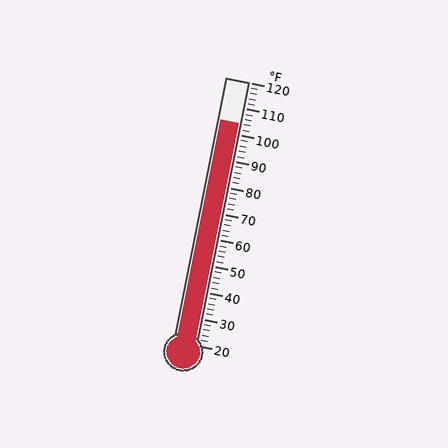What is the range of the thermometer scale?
The thermometer scale ranges from 20°F to 120°F.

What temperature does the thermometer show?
The thermometer shows approximately 104°F.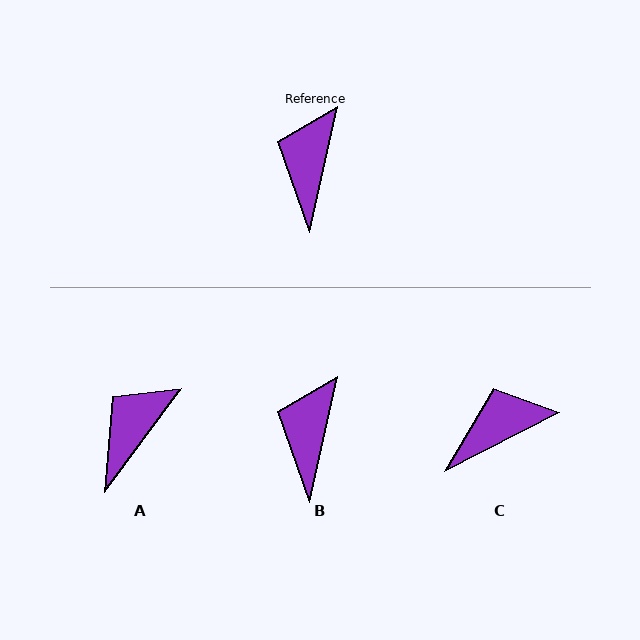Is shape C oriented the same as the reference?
No, it is off by about 50 degrees.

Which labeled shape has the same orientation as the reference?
B.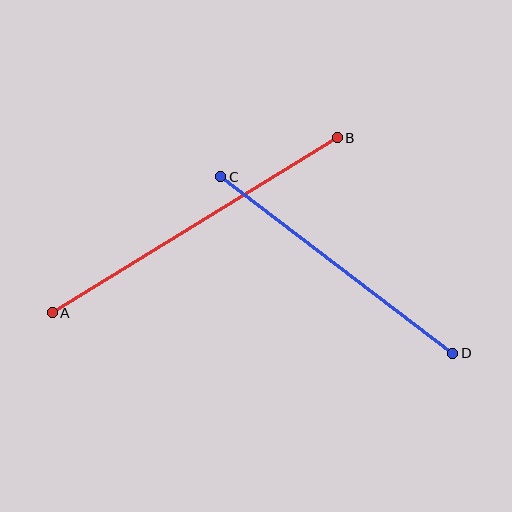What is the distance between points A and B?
The distance is approximately 334 pixels.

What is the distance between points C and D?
The distance is approximately 292 pixels.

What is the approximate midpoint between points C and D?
The midpoint is at approximately (337, 265) pixels.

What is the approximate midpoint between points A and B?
The midpoint is at approximately (195, 225) pixels.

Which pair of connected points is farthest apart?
Points A and B are farthest apart.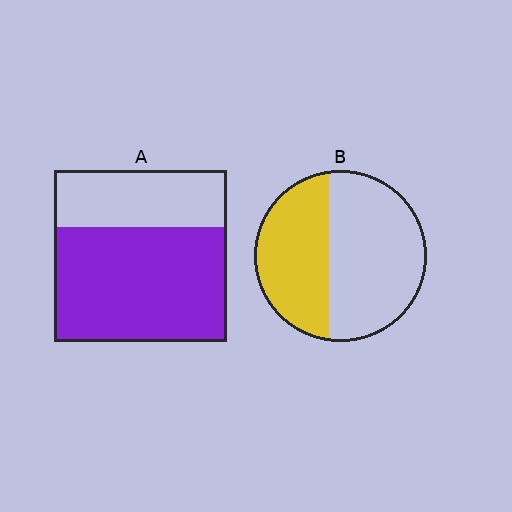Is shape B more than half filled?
No.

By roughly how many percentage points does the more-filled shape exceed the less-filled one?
By roughly 25 percentage points (A over B).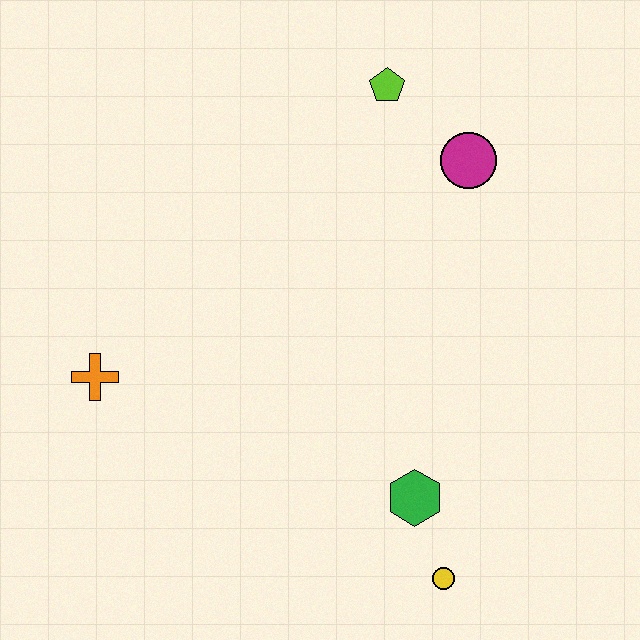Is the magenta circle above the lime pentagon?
No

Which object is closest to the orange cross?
The green hexagon is closest to the orange cross.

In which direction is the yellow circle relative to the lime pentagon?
The yellow circle is below the lime pentagon.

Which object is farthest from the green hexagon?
The lime pentagon is farthest from the green hexagon.